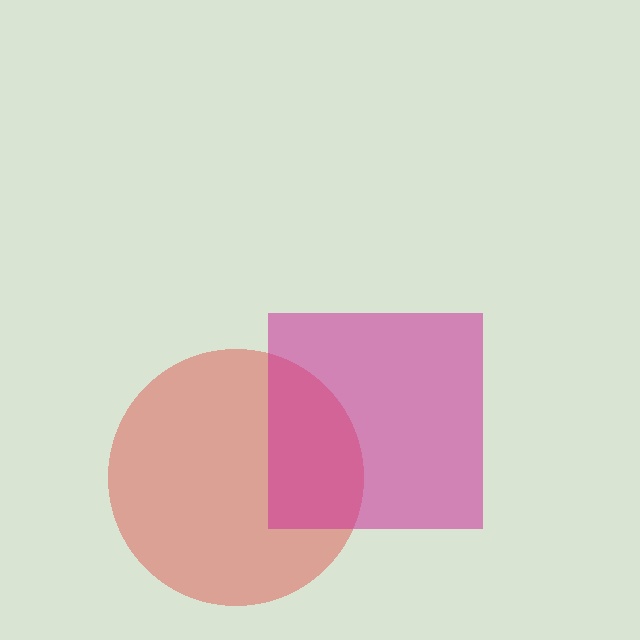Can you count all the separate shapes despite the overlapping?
Yes, there are 2 separate shapes.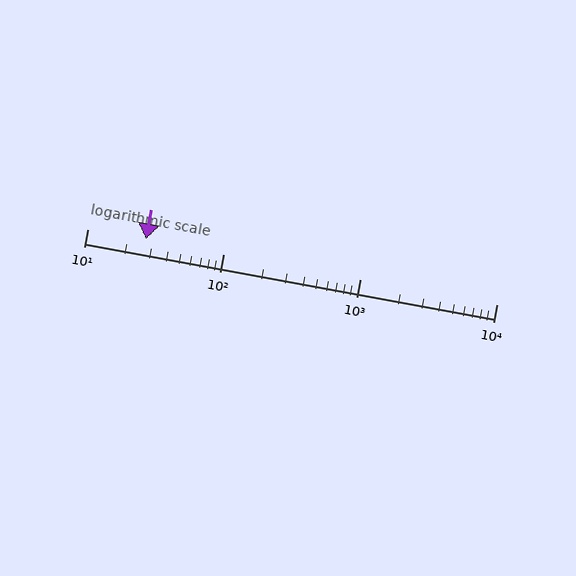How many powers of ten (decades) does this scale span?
The scale spans 3 decades, from 10 to 10000.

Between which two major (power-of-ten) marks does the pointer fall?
The pointer is between 10 and 100.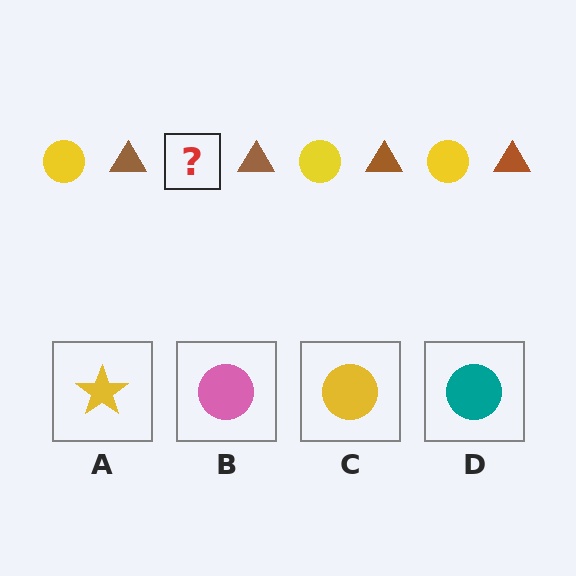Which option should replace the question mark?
Option C.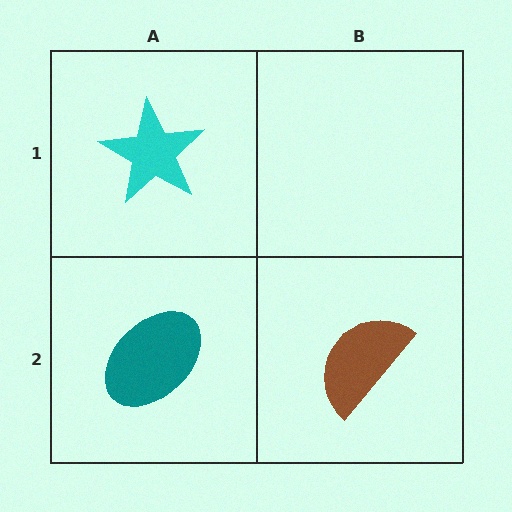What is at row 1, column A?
A cyan star.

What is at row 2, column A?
A teal ellipse.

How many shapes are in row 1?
1 shape.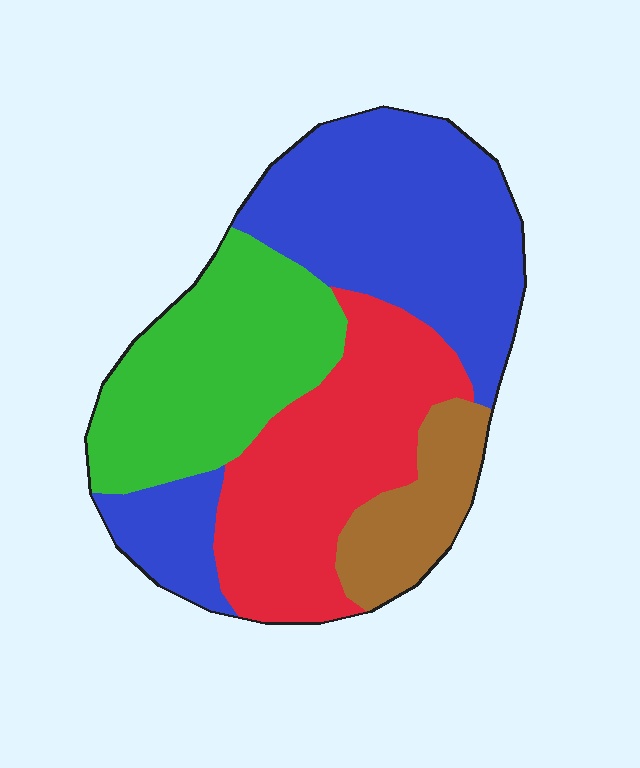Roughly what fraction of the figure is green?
Green takes up about one quarter (1/4) of the figure.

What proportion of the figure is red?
Red covers around 25% of the figure.